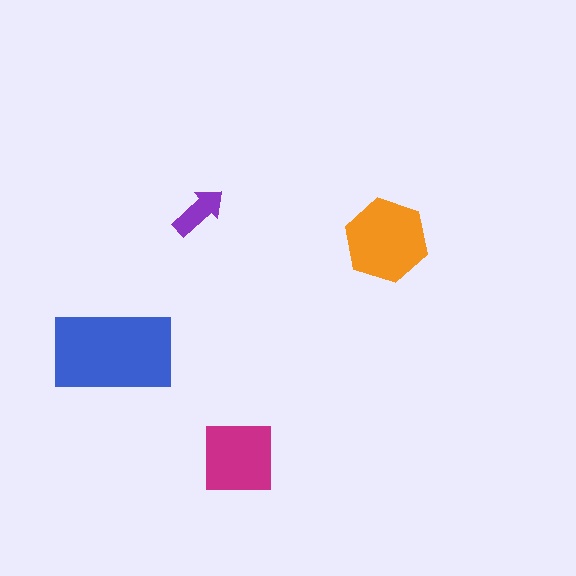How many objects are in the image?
There are 4 objects in the image.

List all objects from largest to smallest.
The blue rectangle, the orange hexagon, the magenta square, the purple arrow.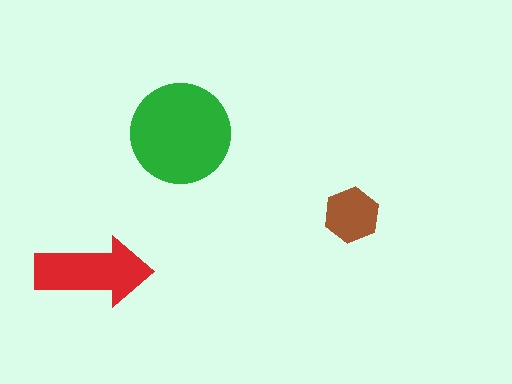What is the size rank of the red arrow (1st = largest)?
2nd.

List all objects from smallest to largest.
The brown hexagon, the red arrow, the green circle.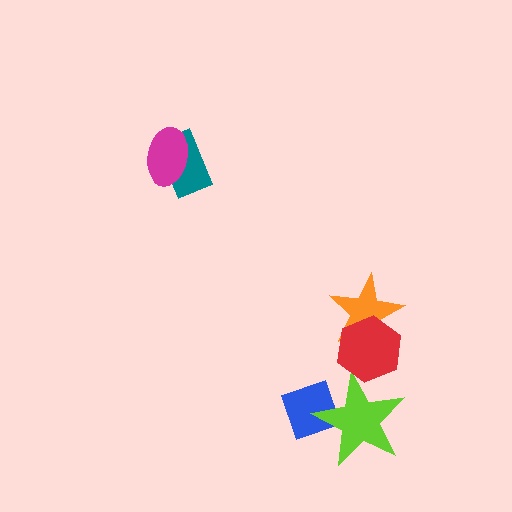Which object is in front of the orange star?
The red hexagon is in front of the orange star.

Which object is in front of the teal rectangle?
The magenta ellipse is in front of the teal rectangle.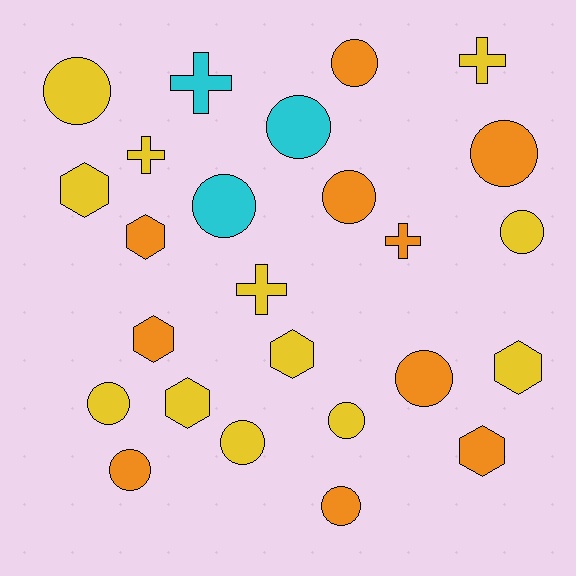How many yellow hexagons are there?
There are 4 yellow hexagons.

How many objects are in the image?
There are 25 objects.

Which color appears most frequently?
Yellow, with 12 objects.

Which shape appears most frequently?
Circle, with 13 objects.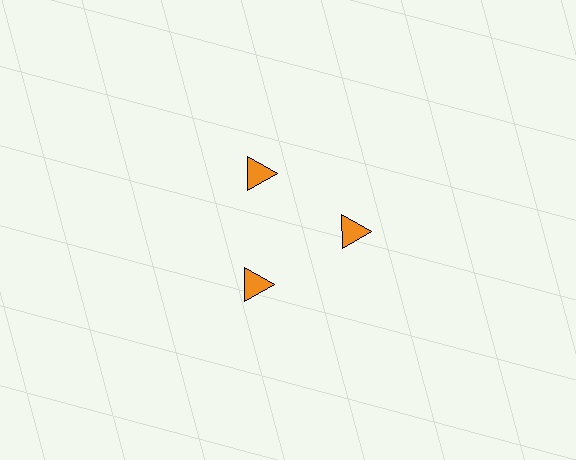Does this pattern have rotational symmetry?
Yes, this pattern has 3-fold rotational symmetry. It looks the same after rotating 120 degrees around the center.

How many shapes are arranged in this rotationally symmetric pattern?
There are 3 shapes, arranged in 3 groups of 1.